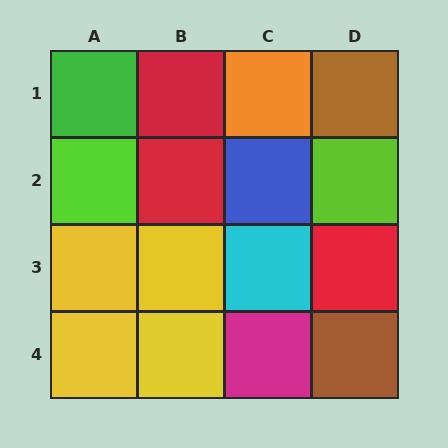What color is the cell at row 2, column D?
Lime.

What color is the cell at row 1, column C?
Orange.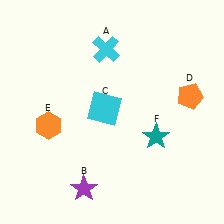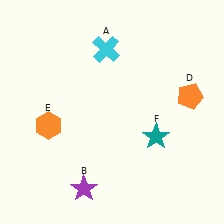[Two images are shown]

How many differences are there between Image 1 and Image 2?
There is 1 difference between the two images.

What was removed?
The cyan square (C) was removed in Image 2.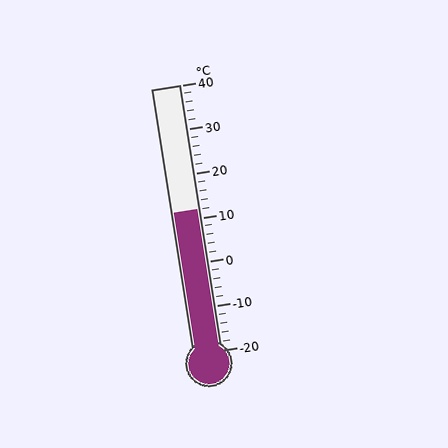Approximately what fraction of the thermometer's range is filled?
The thermometer is filled to approximately 55% of its range.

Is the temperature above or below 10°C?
The temperature is above 10°C.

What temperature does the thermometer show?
The thermometer shows approximately 12°C.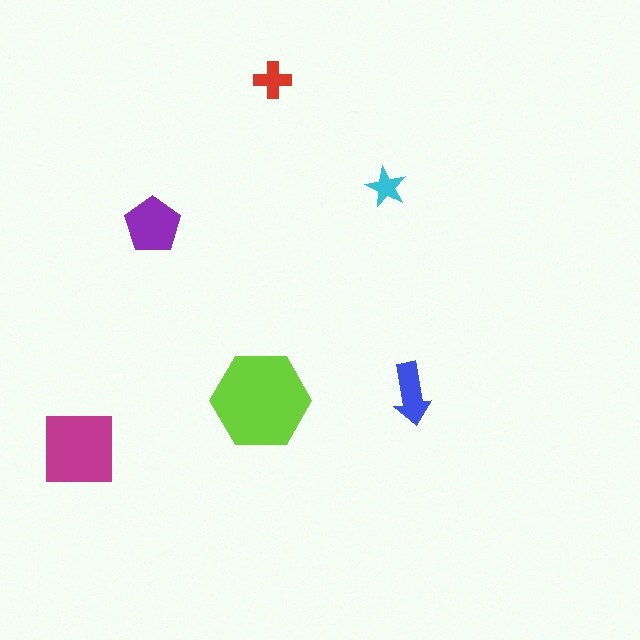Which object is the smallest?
The cyan star.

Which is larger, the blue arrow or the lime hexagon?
The lime hexagon.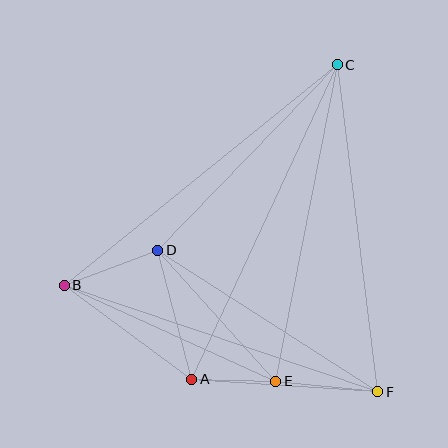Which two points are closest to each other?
Points A and E are closest to each other.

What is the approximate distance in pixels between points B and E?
The distance between B and E is approximately 233 pixels.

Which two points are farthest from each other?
Points B and C are farthest from each other.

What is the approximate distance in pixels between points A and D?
The distance between A and D is approximately 133 pixels.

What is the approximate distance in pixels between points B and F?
The distance between B and F is approximately 331 pixels.